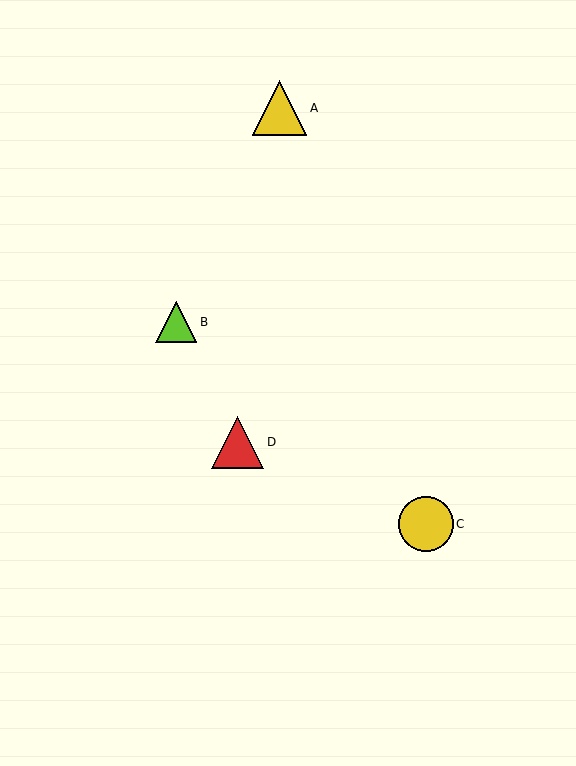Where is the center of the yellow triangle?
The center of the yellow triangle is at (280, 108).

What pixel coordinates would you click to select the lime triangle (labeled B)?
Click at (176, 322) to select the lime triangle B.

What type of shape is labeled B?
Shape B is a lime triangle.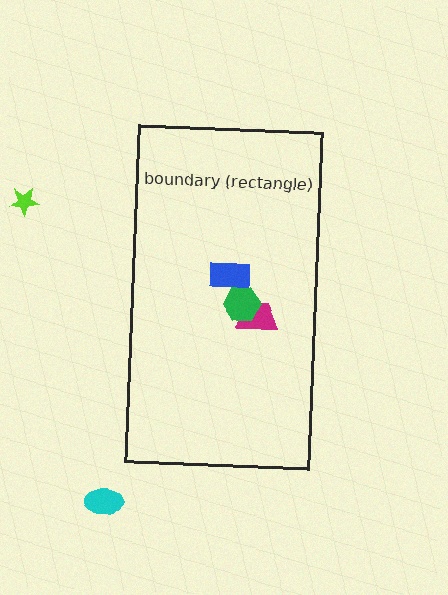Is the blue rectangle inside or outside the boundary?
Inside.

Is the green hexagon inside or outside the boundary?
Inside.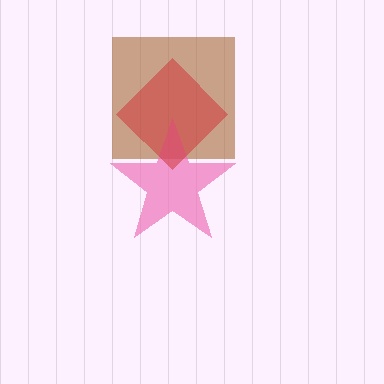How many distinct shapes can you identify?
There are 3 distinct shapes: a brown square, a pink star, a red diamond.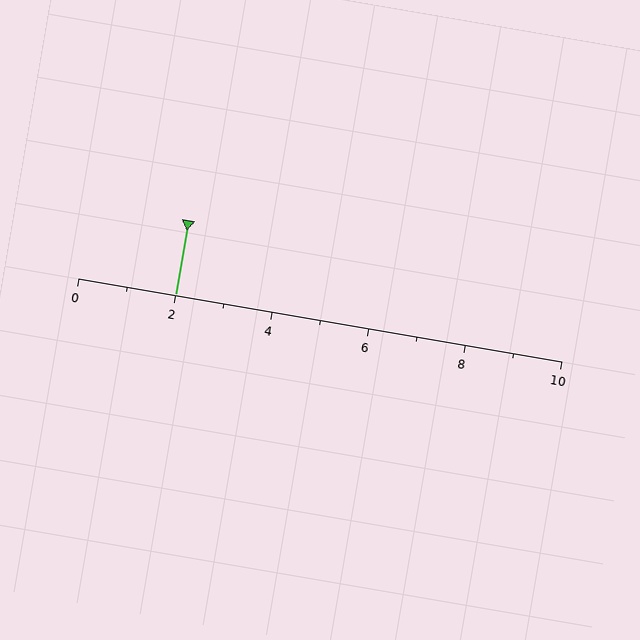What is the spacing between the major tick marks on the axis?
The major ticks are spaced 2 apart.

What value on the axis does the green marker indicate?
The marker indicates approximately 2.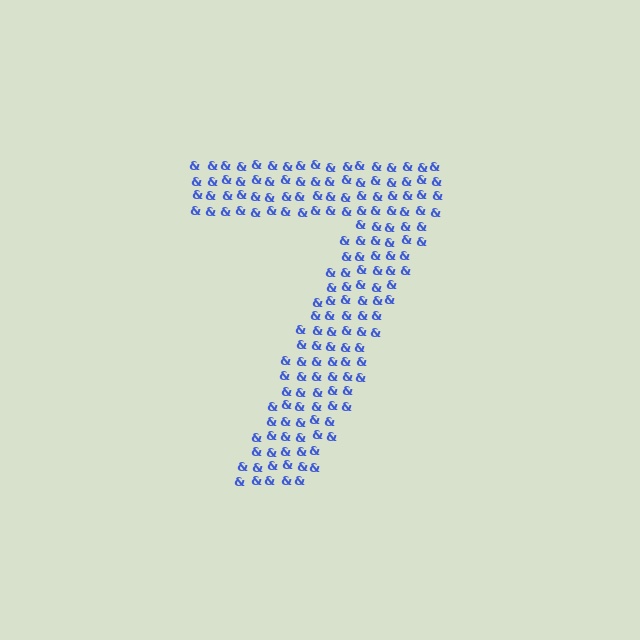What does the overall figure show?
The overall figure shows the digit 7.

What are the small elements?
The small elements are ampersands.